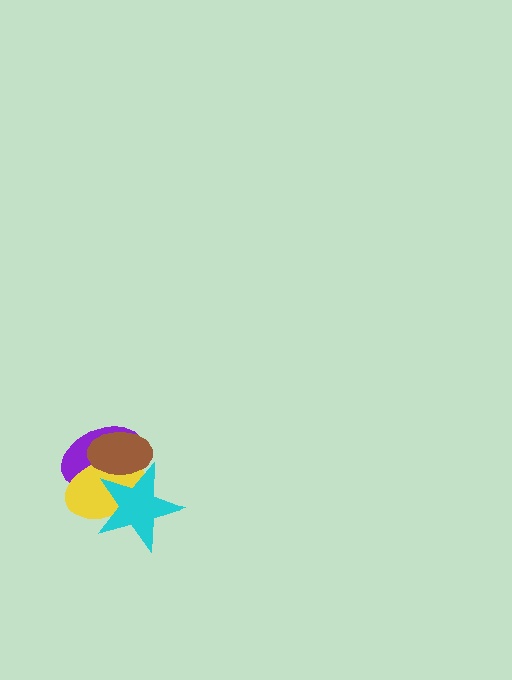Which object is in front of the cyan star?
The brown ellipse is in front of the cyan star.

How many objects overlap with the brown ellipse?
3 objects overlap with the brown ellipse.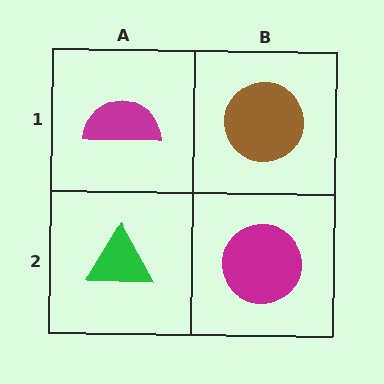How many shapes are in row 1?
2 shapes.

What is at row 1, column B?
A brown circle.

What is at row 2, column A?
A green triangle.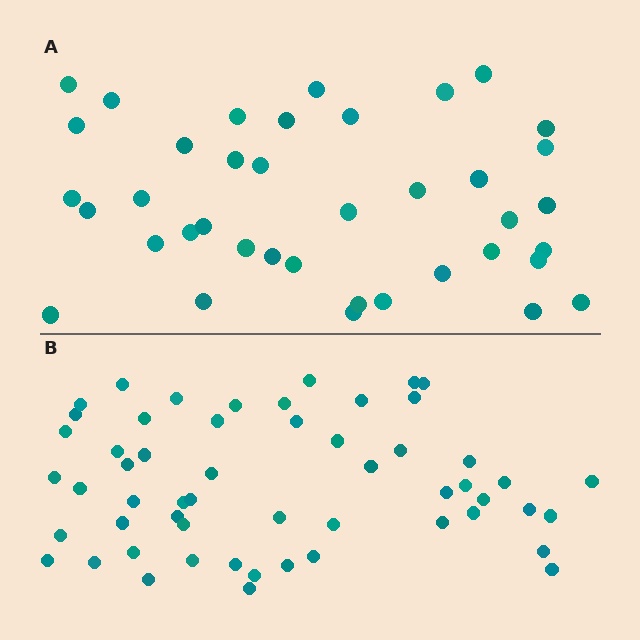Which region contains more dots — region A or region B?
Region B (the bottom region) has more dots.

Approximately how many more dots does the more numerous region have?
Region B has approximately 15 more dots than region A.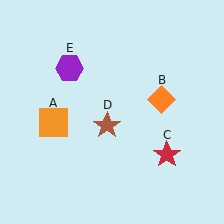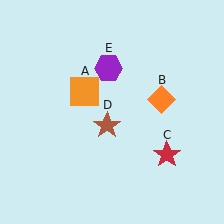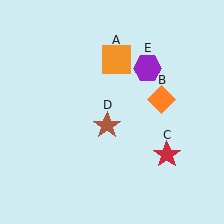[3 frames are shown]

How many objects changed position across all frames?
2 objects changed position: orange square (object A), purple hexagon (object E).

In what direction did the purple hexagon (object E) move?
The purple hexagon (object E) moved right.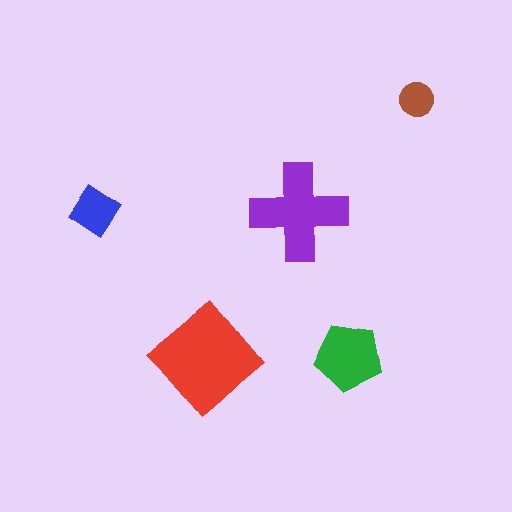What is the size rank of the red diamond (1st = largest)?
1st.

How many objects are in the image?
There are 5 objects in the image.